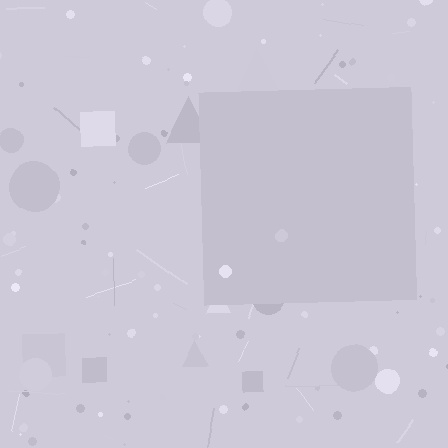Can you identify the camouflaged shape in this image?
The camouflaged shape is a square.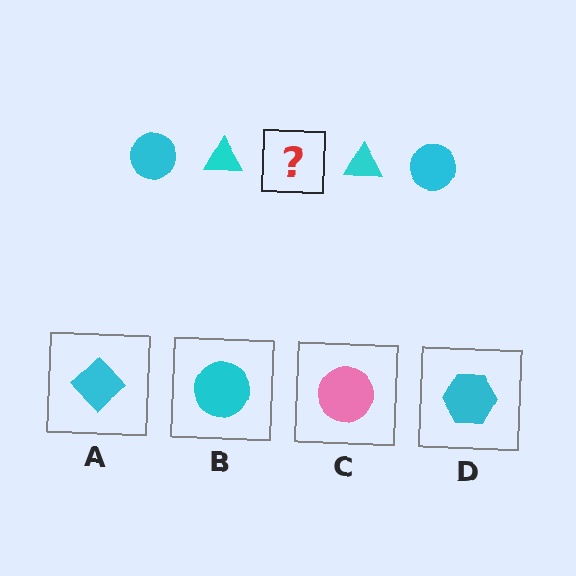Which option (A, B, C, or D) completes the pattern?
B.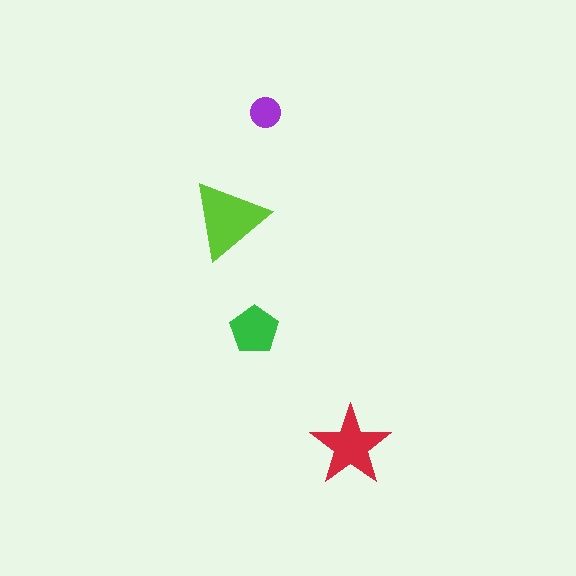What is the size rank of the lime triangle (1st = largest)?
1st.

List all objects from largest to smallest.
The lime triangle, the red star, the green pentagon, the purple circle.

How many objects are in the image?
There are 4 objects in the image.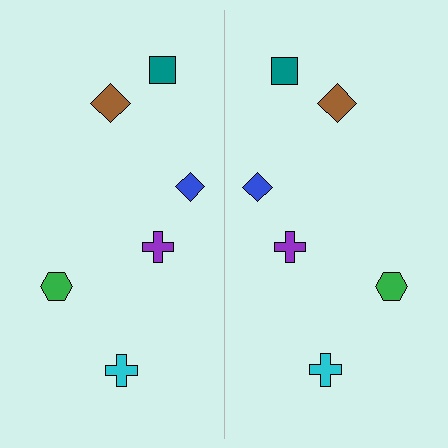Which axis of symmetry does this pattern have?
The pattern has a vertical axis of symmetry running through the center of the image.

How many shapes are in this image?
There are 12 shapes in this image.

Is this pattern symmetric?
Yes, this pattern has bilateral (reflection) symmetry.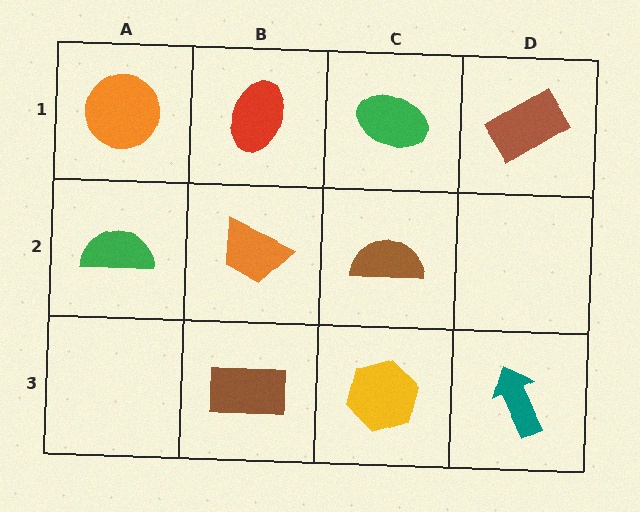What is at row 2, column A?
A green semicircle.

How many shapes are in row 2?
3 shapes.